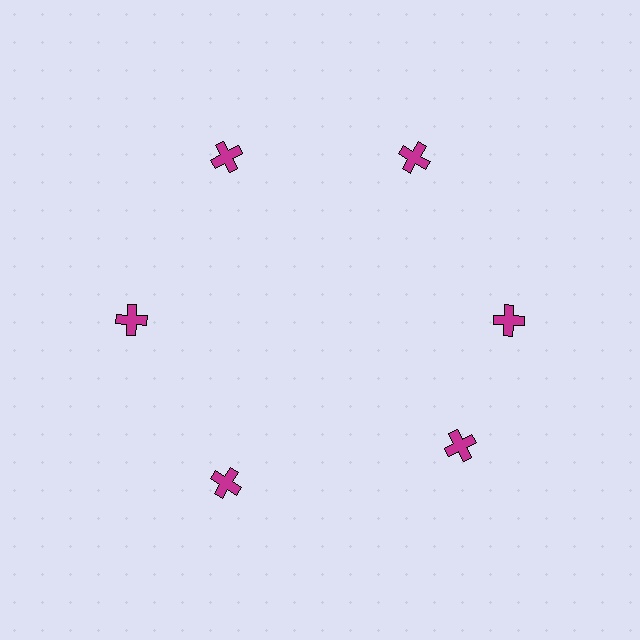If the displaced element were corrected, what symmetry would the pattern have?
It would have 6-fold rotational symmetry — the pattern would map onto itself every 60 degrees.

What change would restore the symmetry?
The symmetry would be restored by rotating it back into even spacing with its neighbors so that all 6 crosses sit at equal angles and equal distance from the center.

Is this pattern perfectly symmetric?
No. The 6 magenta crosses are arranged in a ring, but one element near the 5 o'clock position is rotated out of alignment along the ring, breaking the 6-fold rotational symmetry.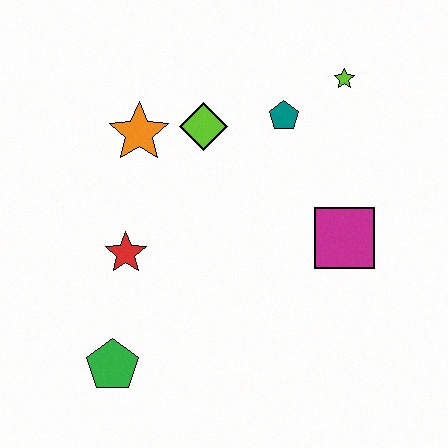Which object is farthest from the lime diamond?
The green pentagon is farthest from the lime diamond.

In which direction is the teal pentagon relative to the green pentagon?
The teal pentagon is above the green pentagon.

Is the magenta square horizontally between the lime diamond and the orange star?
No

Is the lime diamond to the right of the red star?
Yes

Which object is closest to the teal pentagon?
The lime star is closest to the teal pentagon.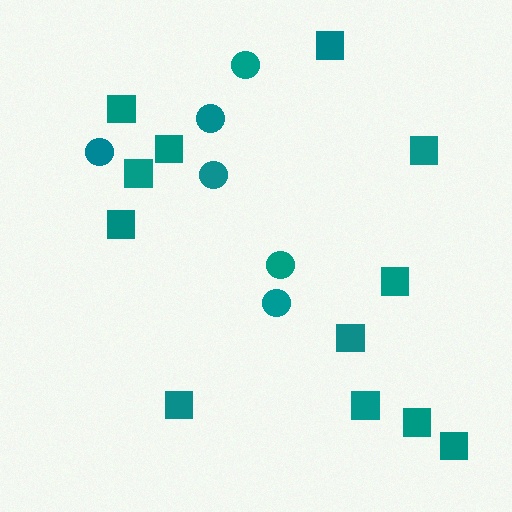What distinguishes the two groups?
There are 2 groups: one group of squares (12) and one group of circles (6).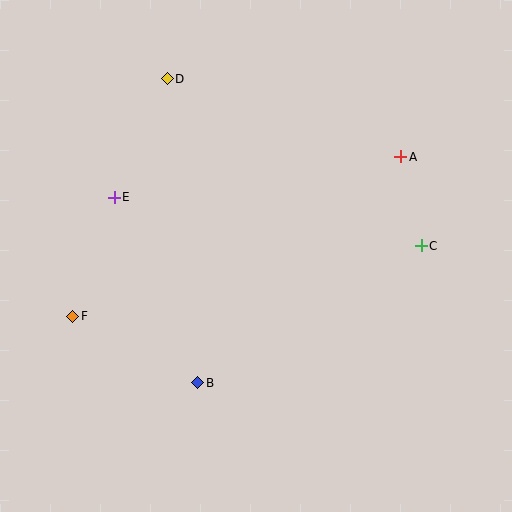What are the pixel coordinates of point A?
Point A is at (401, 157).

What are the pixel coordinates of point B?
Point B is at (198, 383).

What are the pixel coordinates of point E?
Point E is at (114, 197).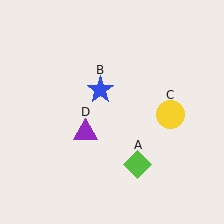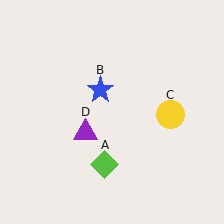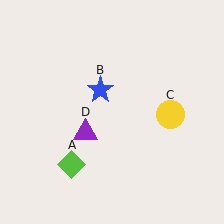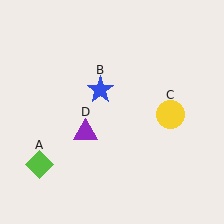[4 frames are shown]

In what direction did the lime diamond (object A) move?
The lime diamond (object A) moved left.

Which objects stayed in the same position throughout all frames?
Blue star (object B) and yellow circle (object C) and purple triangle (object D) remained stationary.